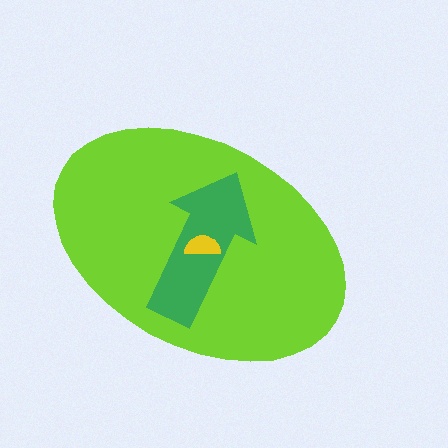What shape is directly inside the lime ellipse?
The green arrow.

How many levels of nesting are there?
3.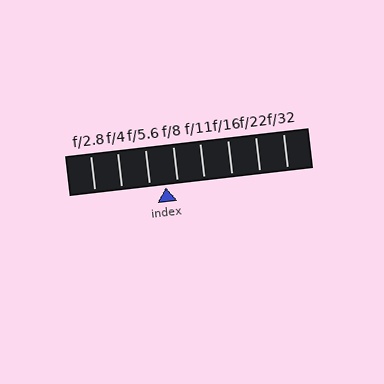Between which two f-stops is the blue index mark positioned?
The index mark is between f/5.6 and f/8.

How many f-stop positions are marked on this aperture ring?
There are 8 f-stop positions marked.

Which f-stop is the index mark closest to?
The index mark is closest to f/8.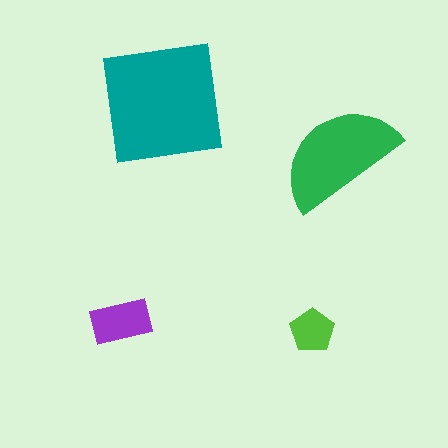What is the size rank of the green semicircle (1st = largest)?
2nd.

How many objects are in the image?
There are 4 objects in the image.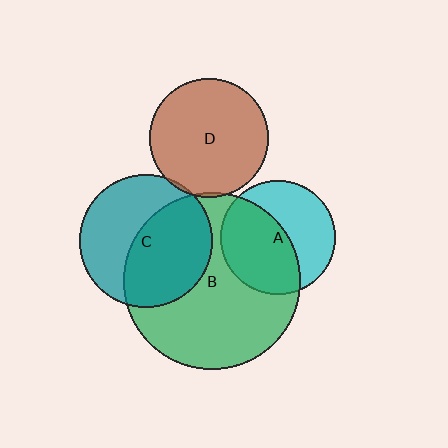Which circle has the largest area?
Circle B (green).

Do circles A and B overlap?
Yes.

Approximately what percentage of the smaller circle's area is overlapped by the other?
Approximately 55%.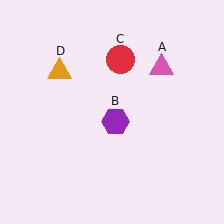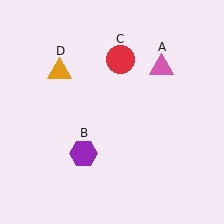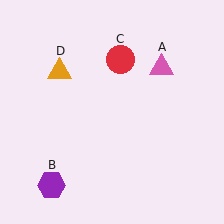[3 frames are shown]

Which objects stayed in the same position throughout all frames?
Pink triangle (object A) and red circle (object C) and orange triangle (object D) remained stationary.